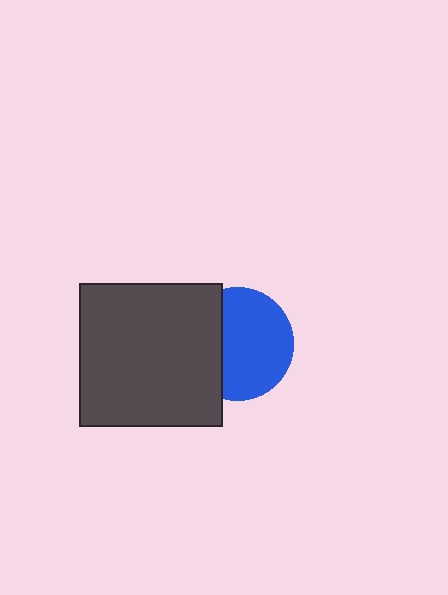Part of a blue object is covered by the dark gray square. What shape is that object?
It is a circle.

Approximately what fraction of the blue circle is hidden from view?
Roughly 34% of the blue circle is hidden behind the dark gray square.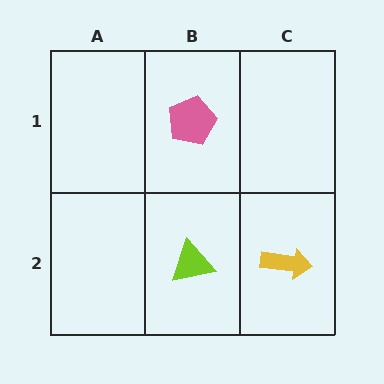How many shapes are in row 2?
2 shapes.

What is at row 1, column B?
A pink pentagon.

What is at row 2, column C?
A yellow arrow.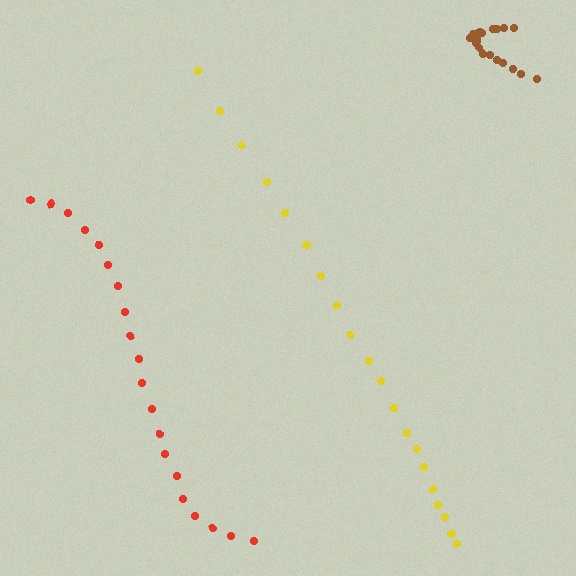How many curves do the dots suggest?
There are 3 distinct paths.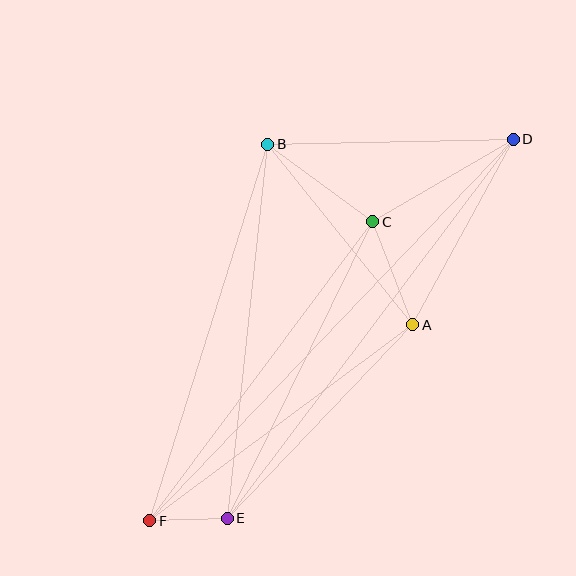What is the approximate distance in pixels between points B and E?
The distance between B and E is approximately 376 pixels.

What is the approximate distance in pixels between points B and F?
The distance between B and F is approximately 394 pixels.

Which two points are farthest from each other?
Points D and F are farthest from each other.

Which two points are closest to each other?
Points E and F are closest to each other.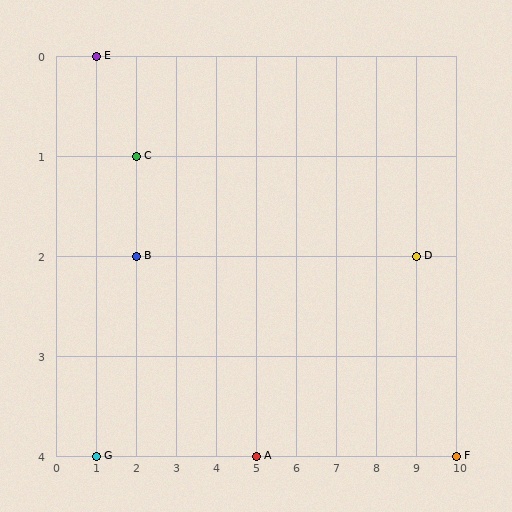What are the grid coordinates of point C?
Point C is at grid coordinates (2, 1).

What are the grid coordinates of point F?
Point F is at grid coordinates (10, 4).